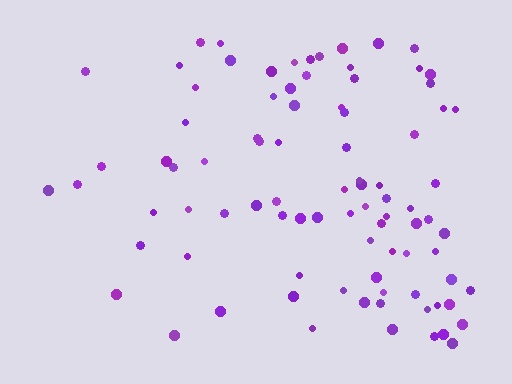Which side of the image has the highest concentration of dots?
The right.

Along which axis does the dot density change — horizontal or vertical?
Horizontal.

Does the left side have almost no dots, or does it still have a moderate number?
Still a moderate number, just noticeably fewer than the right.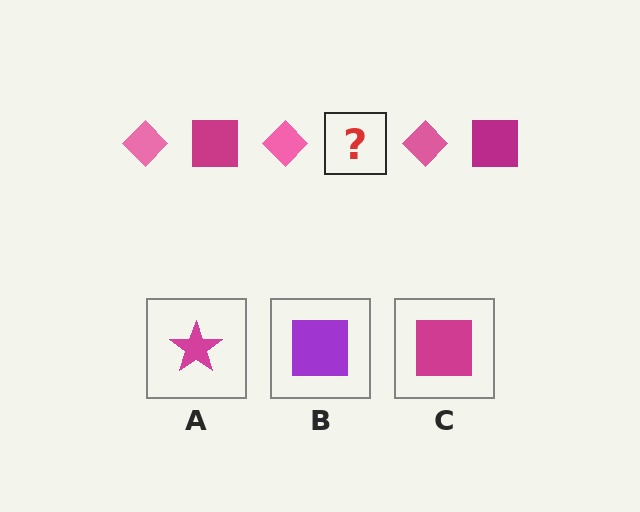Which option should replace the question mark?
Option C.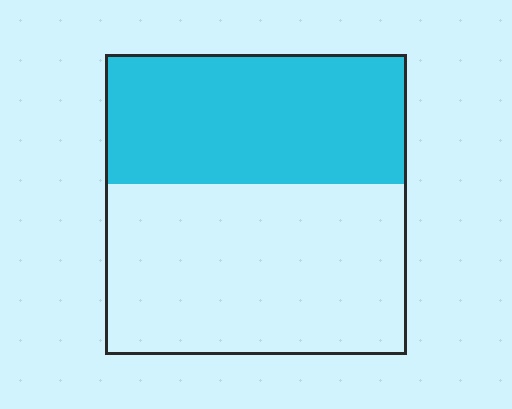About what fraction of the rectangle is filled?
About two fifths (2/5).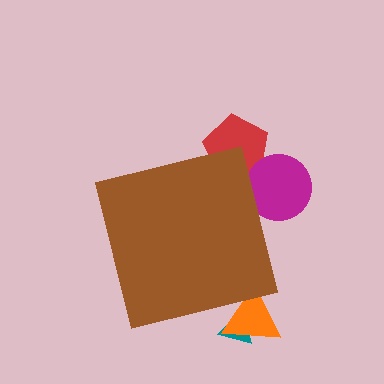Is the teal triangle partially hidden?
Yes, the teal triangle is partially hidden behind the brown square.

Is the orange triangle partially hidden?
Yes, the orange triangle is partially hidden behind the brown square.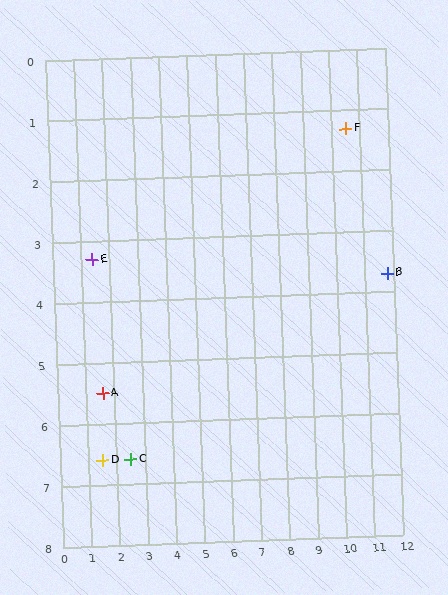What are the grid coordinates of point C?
Point C is at approximately (2.5, 6.6).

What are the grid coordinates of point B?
Point B is at approximately (11.8, 3.7).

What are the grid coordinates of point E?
Point E is at approximately (1.4, 3.3).